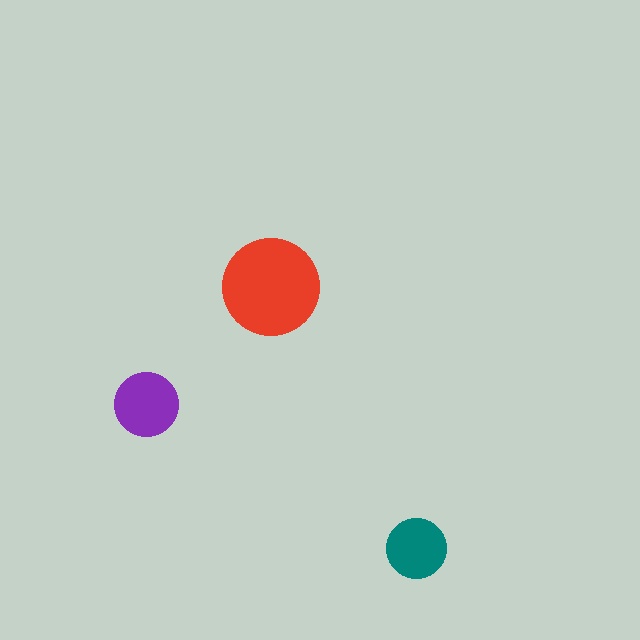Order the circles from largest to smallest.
the red one, the purple one, the teal one.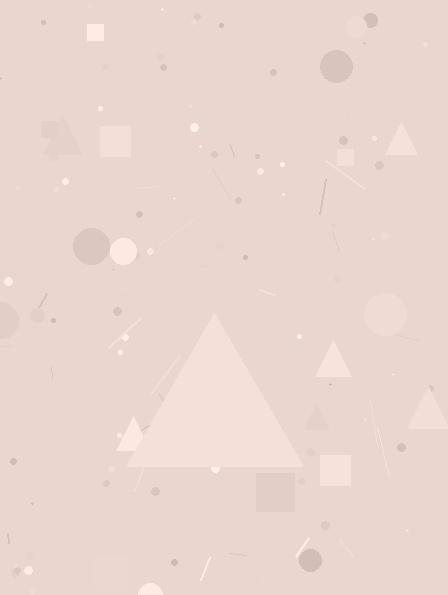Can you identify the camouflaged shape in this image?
The camouflaged shape is a triangle.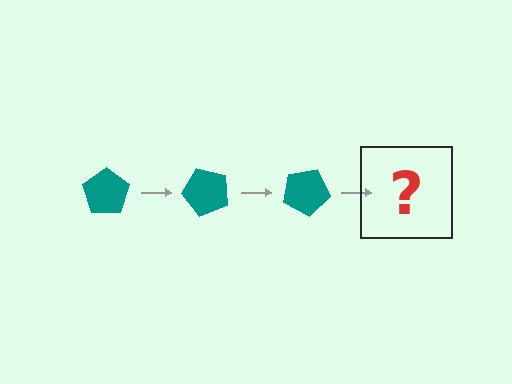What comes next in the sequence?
The next element should be a teal pentagon rotated 150 degrees.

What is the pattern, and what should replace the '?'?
The pattern is that the pentagon rotates 50 degrees each step. The '?' should be a teal pentagon rotated 150 degrees.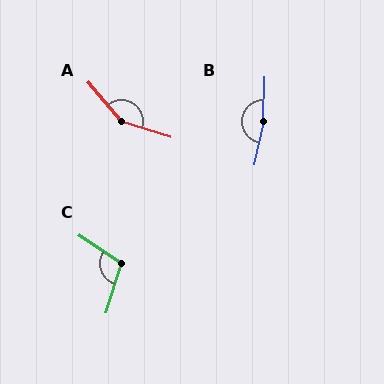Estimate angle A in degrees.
Approximately 147 degrees.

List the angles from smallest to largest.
C (107°), A (147°), B (170°).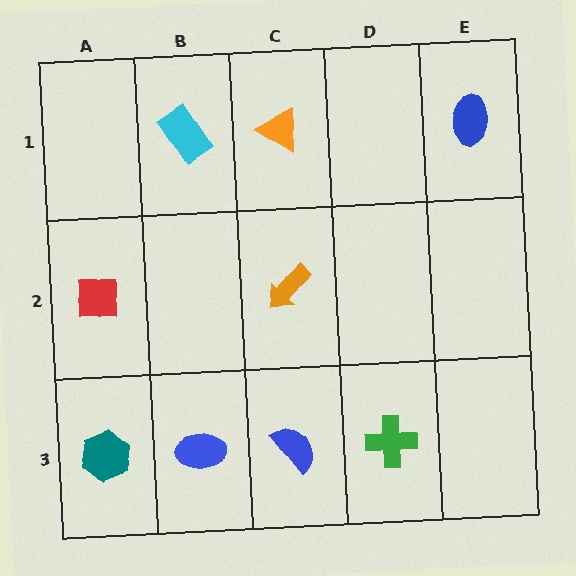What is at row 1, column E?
A blue ellipse.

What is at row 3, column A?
A teal hexagon.